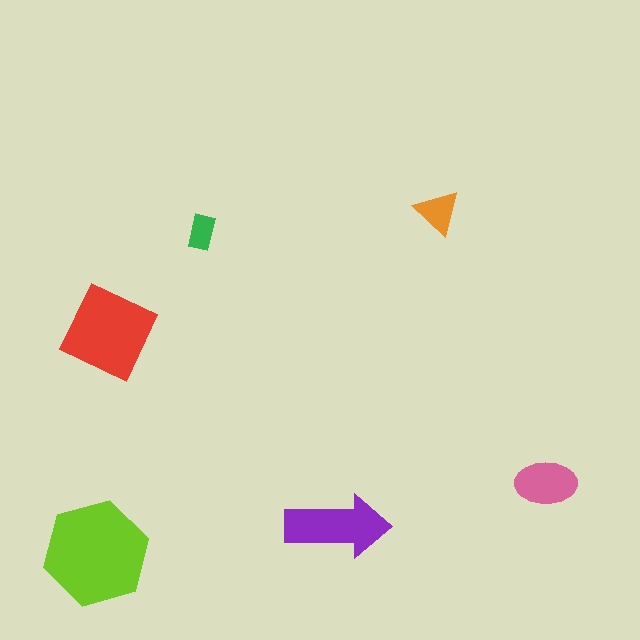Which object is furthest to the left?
The lime hexagon is leftmost.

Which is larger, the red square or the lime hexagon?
The lime hexagon.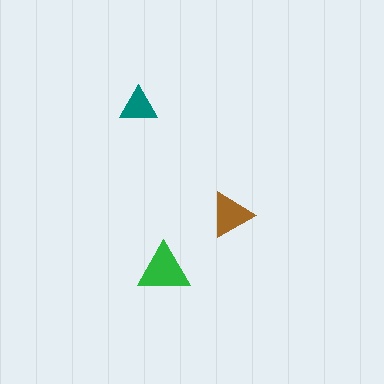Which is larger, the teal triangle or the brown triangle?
The brown one.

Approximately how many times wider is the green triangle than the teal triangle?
About 1.5 times wider.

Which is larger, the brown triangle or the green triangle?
The green one.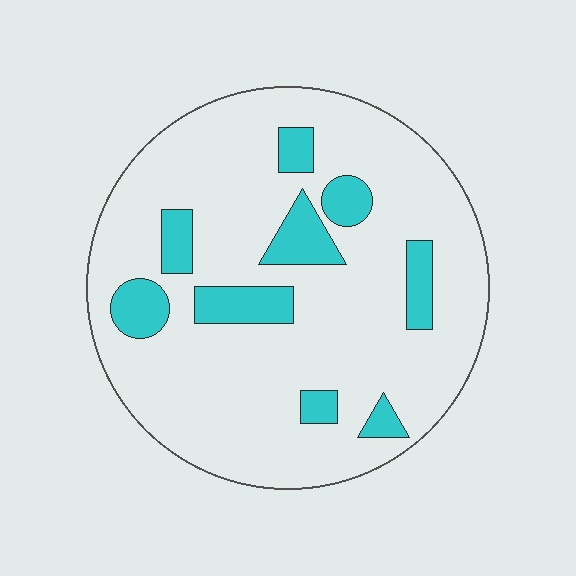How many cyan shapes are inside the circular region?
9.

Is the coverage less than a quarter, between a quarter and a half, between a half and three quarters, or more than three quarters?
Less than a quarter.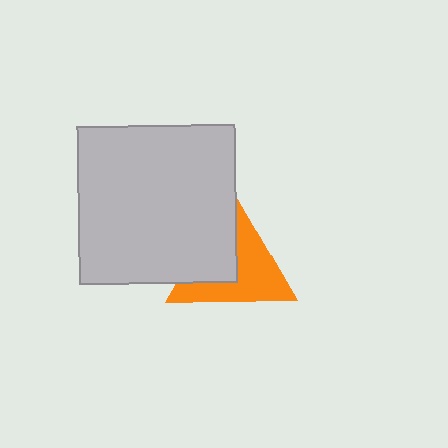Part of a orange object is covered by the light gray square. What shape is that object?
It is a triangle.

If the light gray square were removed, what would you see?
You would see the complete orange triangle.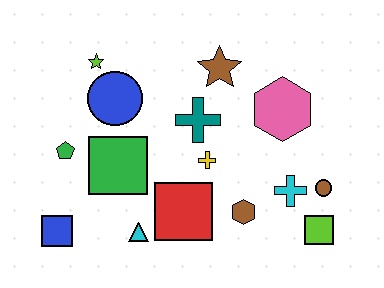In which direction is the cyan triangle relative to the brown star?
The cyan triangle is below the brown star.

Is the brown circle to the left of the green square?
No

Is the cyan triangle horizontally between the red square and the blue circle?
Yes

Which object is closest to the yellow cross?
The teal cross is closest to the yellow cross.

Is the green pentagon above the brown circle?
Yes